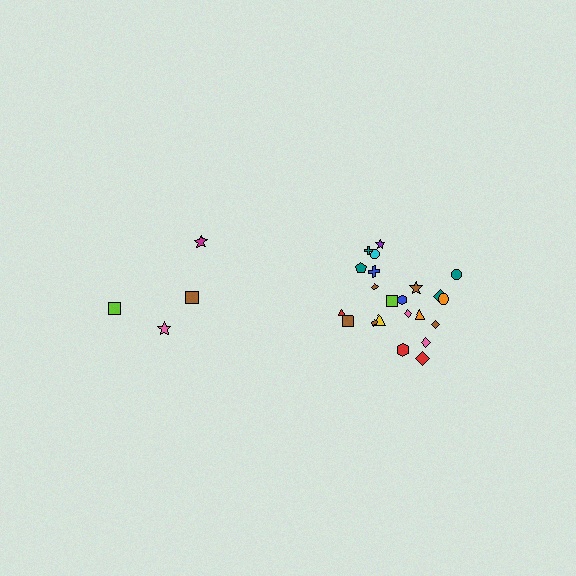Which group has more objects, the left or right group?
The right group.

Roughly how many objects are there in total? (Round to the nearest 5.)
Roughly 25 objects in total.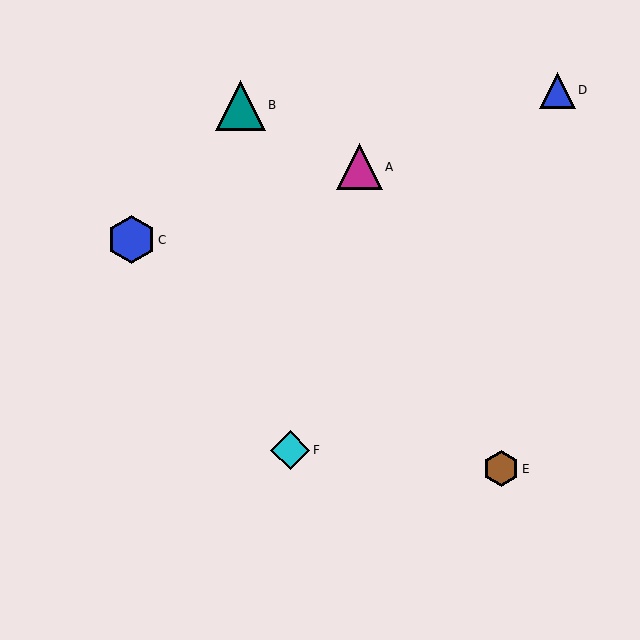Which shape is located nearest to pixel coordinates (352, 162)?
The magenta triangle (labeled A) at (359, 167) is nearest to that location.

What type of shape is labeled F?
Shape F is a cyan diamond.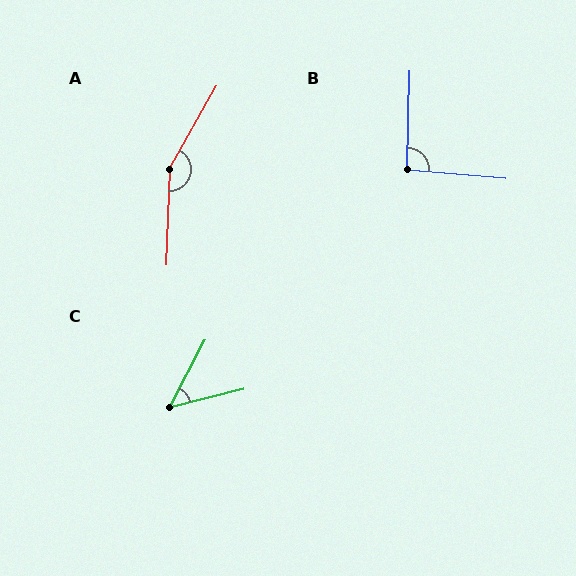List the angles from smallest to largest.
C (48°), B (94°), A (152°).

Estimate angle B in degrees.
Approximately 94 degrees.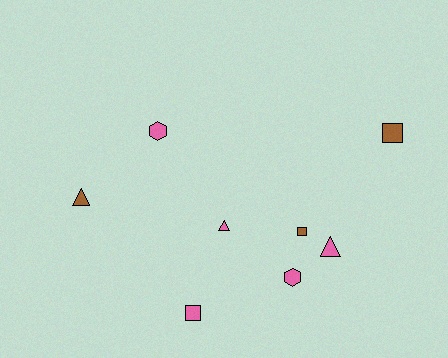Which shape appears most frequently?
Square, with 3 objects.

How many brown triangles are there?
There is 1 brown triangle.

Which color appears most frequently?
Pink, with 5 objects.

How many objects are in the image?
There are 8 objects.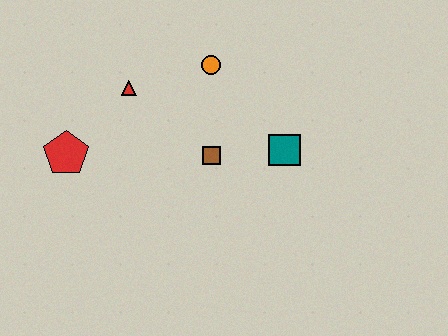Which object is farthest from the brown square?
The red pentagon is farthest from the brown square.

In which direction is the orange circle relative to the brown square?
The orange circle is above the brown square.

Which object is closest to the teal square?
The brown square is closest to the teal square.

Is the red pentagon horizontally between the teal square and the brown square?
No